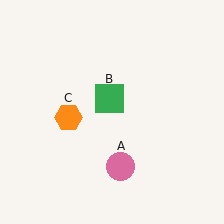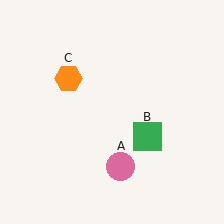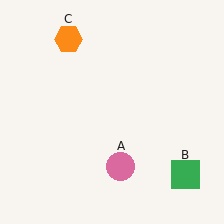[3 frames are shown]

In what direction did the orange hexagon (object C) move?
The orange hexagon (object C) moved up.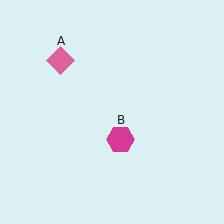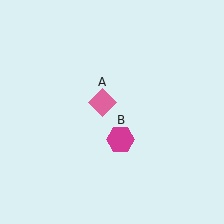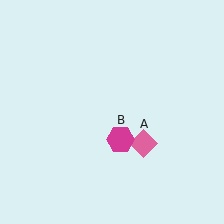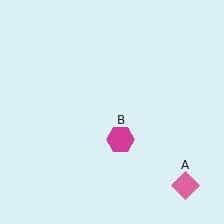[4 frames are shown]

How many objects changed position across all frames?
1 object changed position: pink diamond (object A).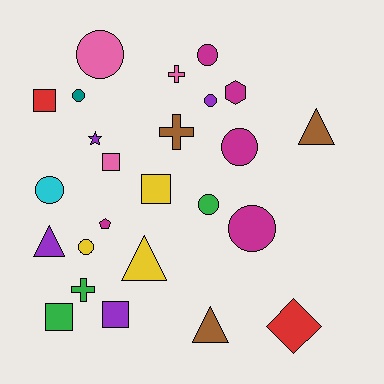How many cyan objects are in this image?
There is 1 cyan object.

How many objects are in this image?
There are 25 objects.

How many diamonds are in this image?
There is 1 diamond.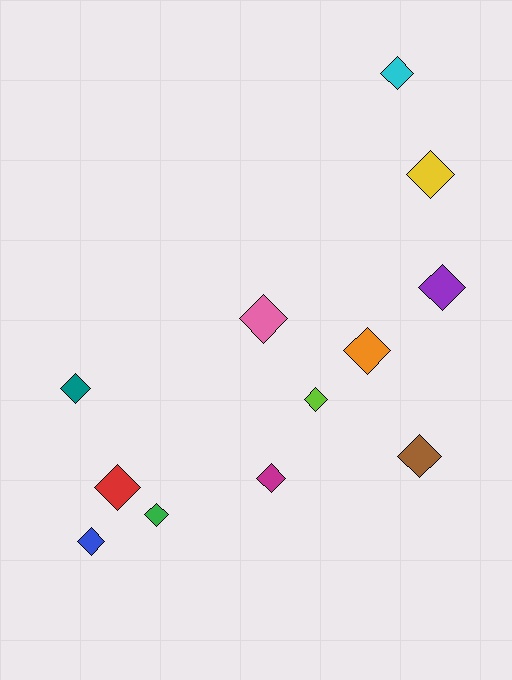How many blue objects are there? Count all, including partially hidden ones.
There is 1 blue object.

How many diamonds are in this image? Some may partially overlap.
There are 12 diamonds.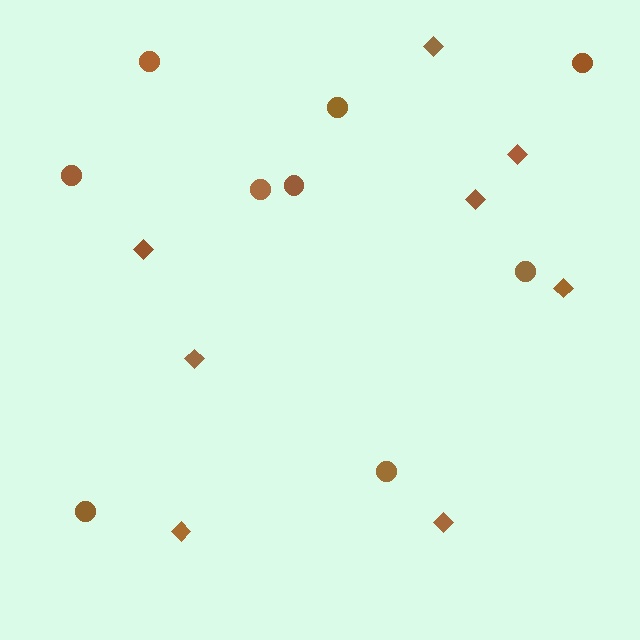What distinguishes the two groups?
There are 2 groups: one group of diamonds (8) and one group of circles (9).